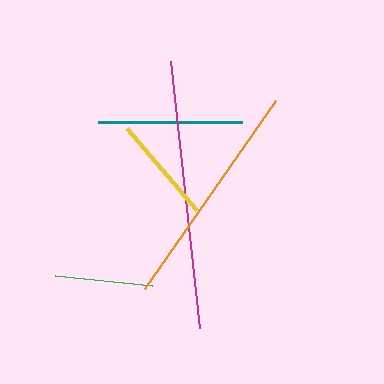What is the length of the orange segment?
The orange segment is approximately 229 pixels long.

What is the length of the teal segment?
The teal segment is approximately 144 pixels long.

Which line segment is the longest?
The magenta line is the longest at approximately 268 pixels.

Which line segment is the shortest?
The green line is the shortest at approximately 98 pixels.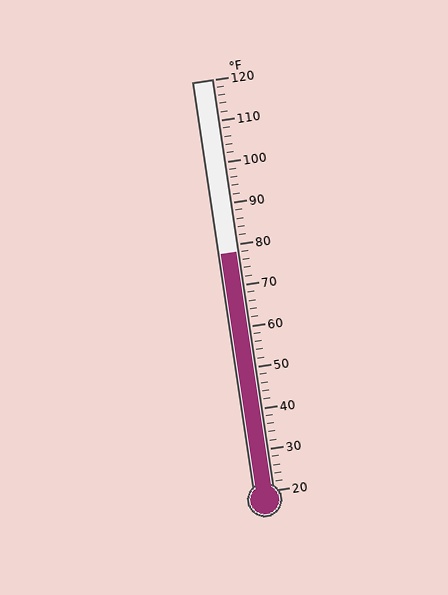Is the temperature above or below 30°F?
The temperature is above 30°F.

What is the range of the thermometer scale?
The thermometer scale ranges from 20°F to 120°F.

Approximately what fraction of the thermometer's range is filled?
The thermometer is filled to approximately 60% of its range.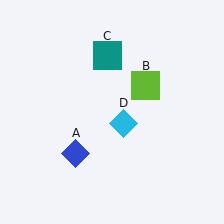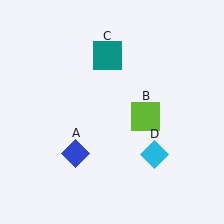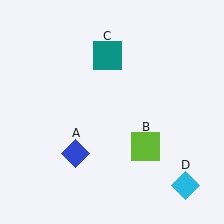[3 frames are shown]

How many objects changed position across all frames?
2 objects changed position: lime square (object B), cyan diamond (object D).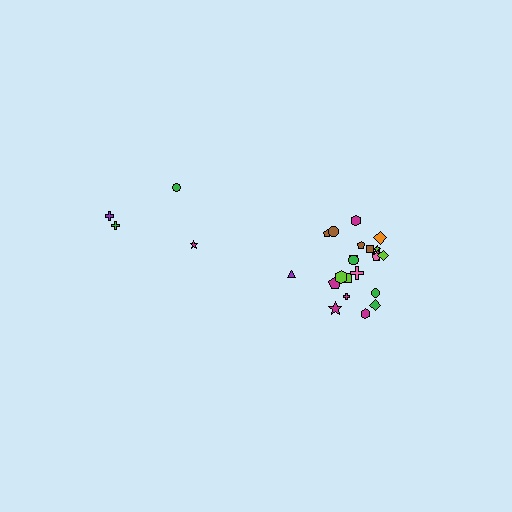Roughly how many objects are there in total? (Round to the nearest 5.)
Roughly 25 objects in total.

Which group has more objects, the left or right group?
The right group.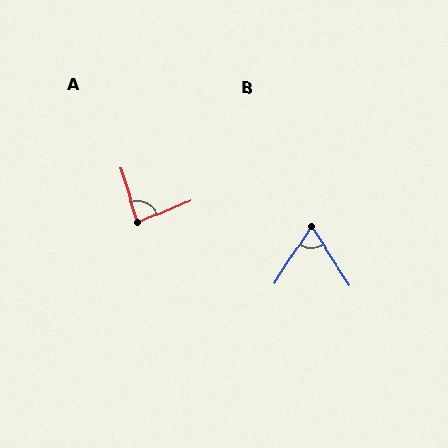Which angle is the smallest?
B, at approximately 65 degrees.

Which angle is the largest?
A, at approximately 85 degrees.